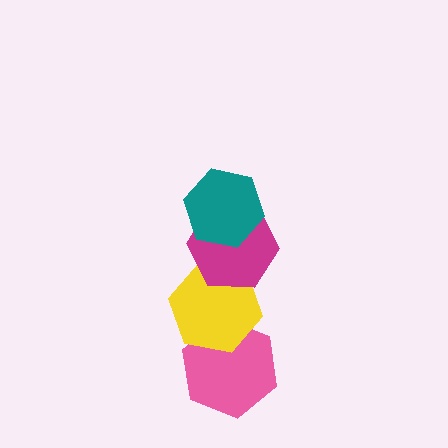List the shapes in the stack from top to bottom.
From top to bottom: the teal hexagon, the magenta hexagon, the yellow hexagon, the pink hexagon.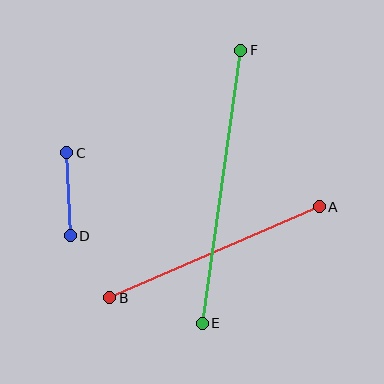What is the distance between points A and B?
The distance is approximately 228 pixels.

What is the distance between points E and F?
The distance is approximately 276 pixels.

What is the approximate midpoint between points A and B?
The midpoint is at approximately (215, 252) pixels.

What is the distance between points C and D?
The distance is approximately 83 pixels.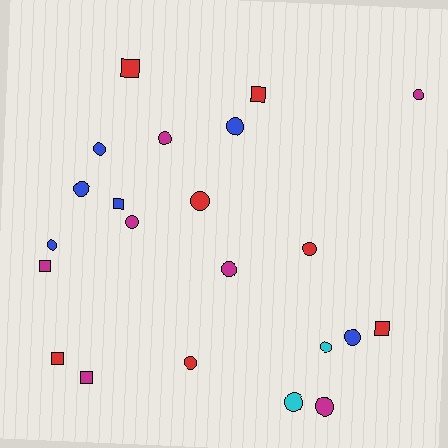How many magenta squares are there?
There are 2 magenta squares.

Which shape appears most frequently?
Circle, with 15 objects.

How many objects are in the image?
There are 22 objects.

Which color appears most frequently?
Magenta, with 7 objects.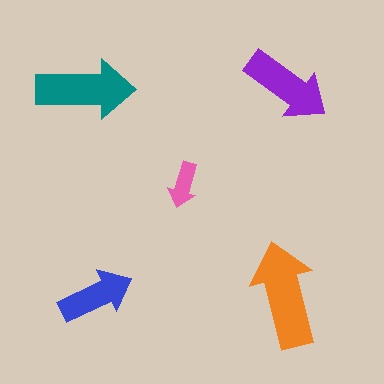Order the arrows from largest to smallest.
the orange one, the teal one, the purple one, the blue one, the pink one.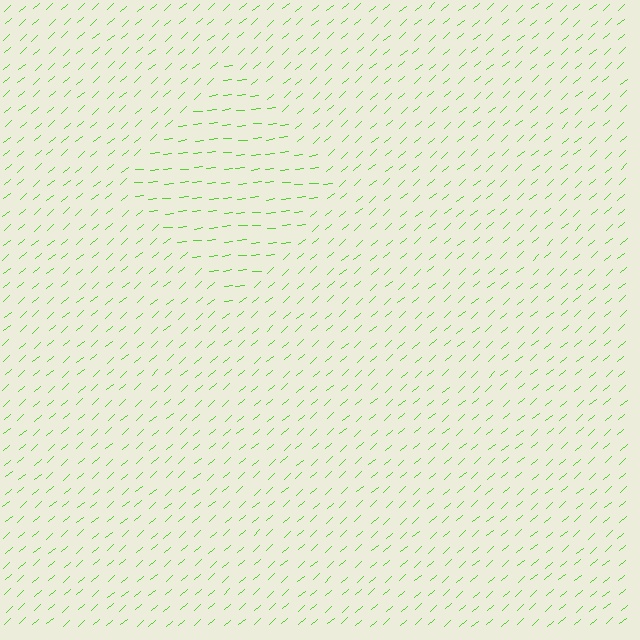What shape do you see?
I see a diamond.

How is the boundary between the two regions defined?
The boundary is defined purely by a change in line orientation (approximately 36 degrees difference). All lines are the same color and thickness.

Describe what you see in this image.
The image is filled with small lime line segments. A diamond region in the image has lines oriented differently from the surrounding lines, creating a visible texture boundary.